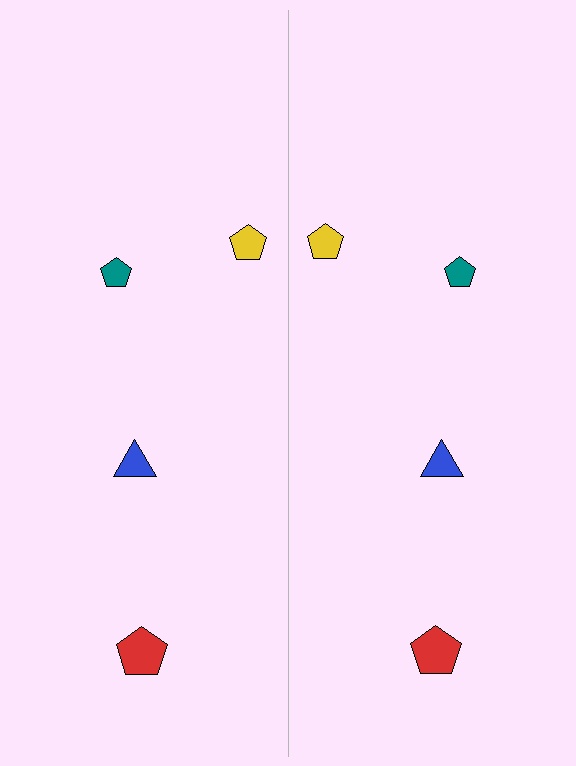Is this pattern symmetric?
Yes, this pattern has bilateral (reflection) symmetry.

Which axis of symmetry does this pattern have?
The pattern has a vertical axis of symmetry running through the center of the image.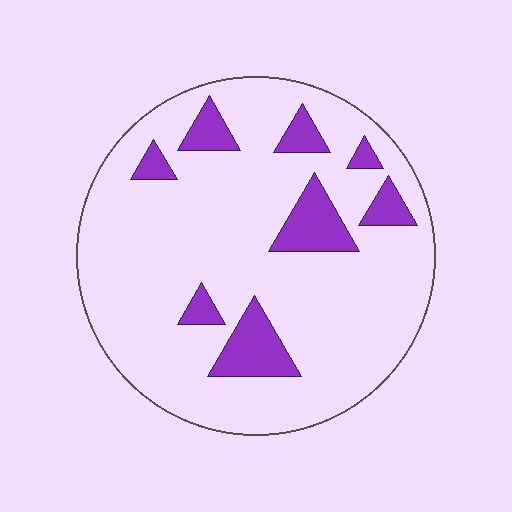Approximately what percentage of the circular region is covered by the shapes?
Approximately 15%.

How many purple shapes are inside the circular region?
8.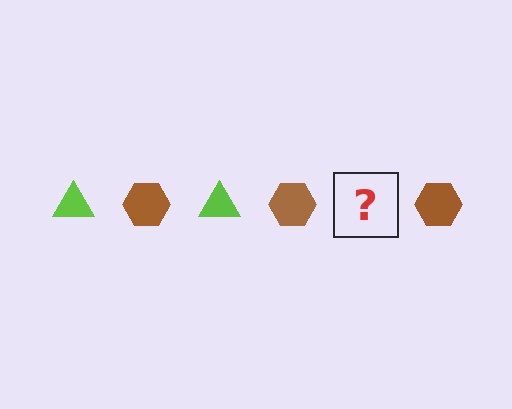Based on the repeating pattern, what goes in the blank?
The blank should be a lime triangle.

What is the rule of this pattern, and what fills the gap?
The rule is that the pattern alternates between lime triangle and brown hexagon. The gap should be filled with a lime triangle.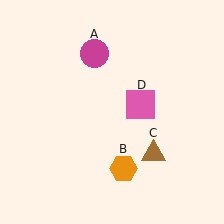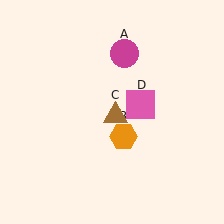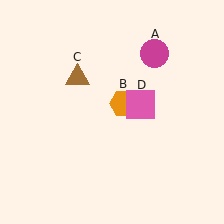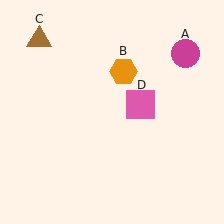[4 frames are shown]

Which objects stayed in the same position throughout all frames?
Pink square (object D) remained stationary.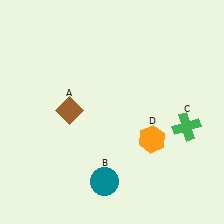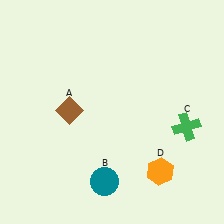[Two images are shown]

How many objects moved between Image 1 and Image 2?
1 object moved between the two images.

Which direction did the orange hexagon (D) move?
The orange hexagon (D) moved down.